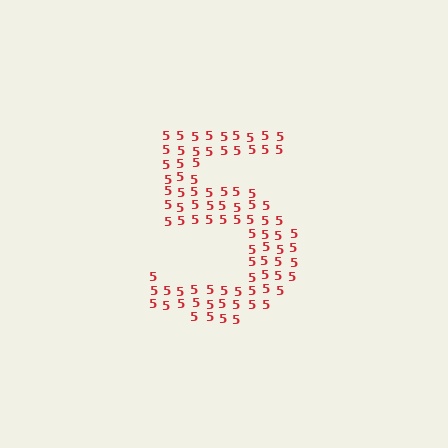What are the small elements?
The small elements are digit 5's.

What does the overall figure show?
The overall figure shows the digit 5.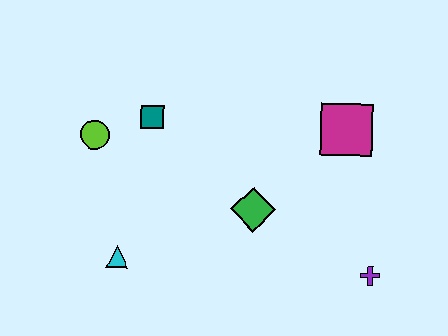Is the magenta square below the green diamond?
No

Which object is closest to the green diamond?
The magenta square is closest to the green diamond.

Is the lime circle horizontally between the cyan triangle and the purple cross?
No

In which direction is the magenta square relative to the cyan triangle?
The magenta square is to the right of the cyan triangle.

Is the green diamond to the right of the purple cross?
No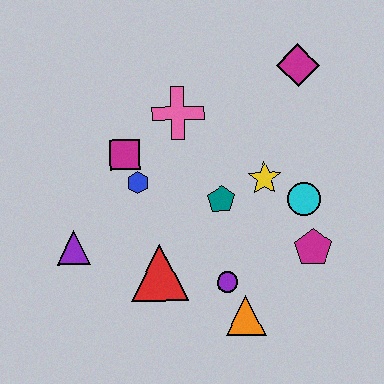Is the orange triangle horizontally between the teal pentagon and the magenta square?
No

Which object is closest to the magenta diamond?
The yellow star is closest to the magenta diamond.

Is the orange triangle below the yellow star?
Yes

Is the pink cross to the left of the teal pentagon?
Yes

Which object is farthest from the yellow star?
The purple triangle is farthest from the yellow star.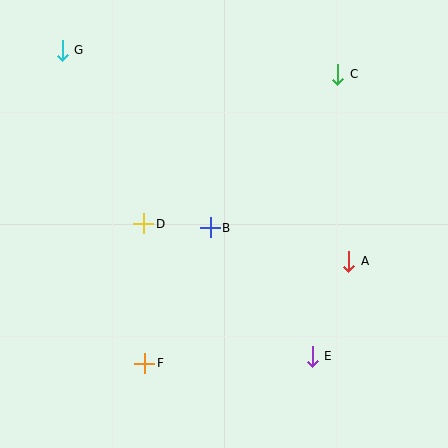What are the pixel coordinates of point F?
Point F is at (145, 363).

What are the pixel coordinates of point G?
Point G is at (62, 50).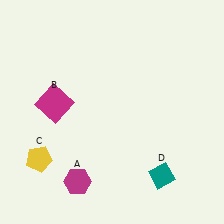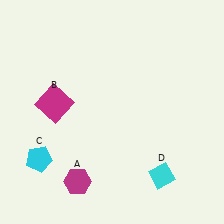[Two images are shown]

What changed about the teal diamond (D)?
In Image 1, D is teal. In Image 2, it changed to cyan.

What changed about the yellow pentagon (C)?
In Image 1, C is yellow. In Image 2, it changed to cyan.